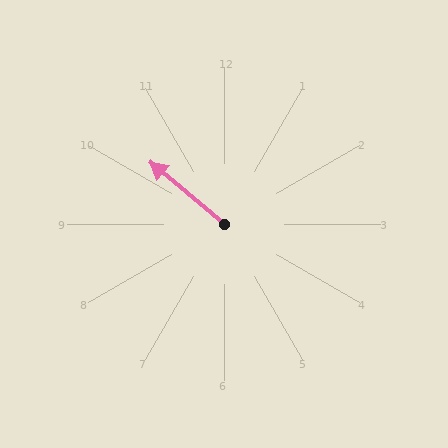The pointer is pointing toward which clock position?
Roughly 10 o'clock.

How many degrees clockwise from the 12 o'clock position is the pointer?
Approximately 310 degrees.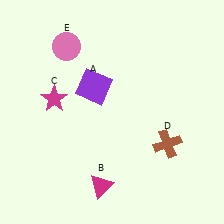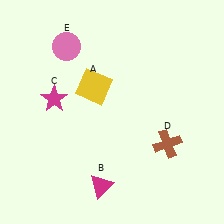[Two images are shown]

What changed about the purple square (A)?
In Image 1, A is purple. In Image 2, it changed to yellow.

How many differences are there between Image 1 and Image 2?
There is 1 difference between the two images.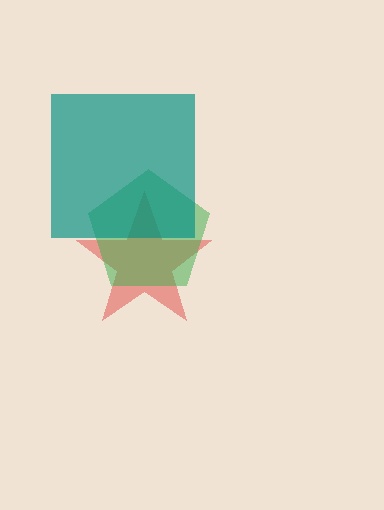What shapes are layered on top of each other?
The layered shapes are: a red star, a green pentagon, a teal square.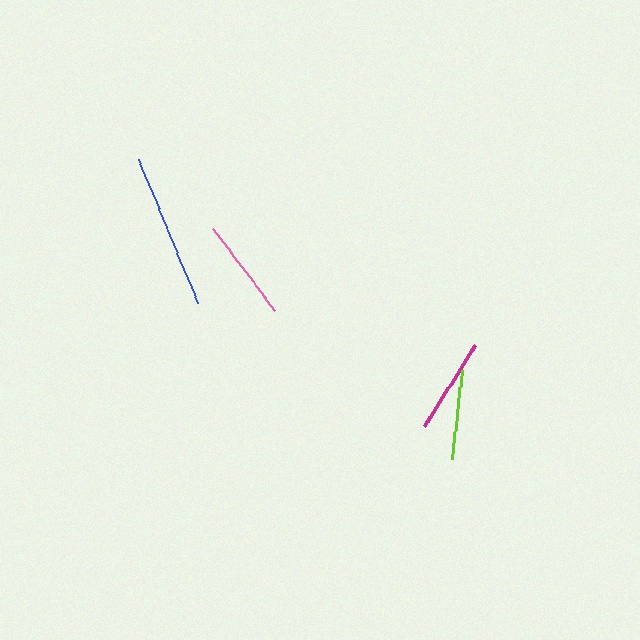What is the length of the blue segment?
The blue segment is approximately 156 pixels long.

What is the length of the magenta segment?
The magenta segment is approximately 96 pixels long.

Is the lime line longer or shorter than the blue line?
The blue line is longer than the lime line.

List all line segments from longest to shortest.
From longest to shortest: blue, pink, magenta, lime.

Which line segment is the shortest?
The lime line is the shortest at approximately 89 pixels.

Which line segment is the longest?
The blue line is the longest at approximately 156 pixels.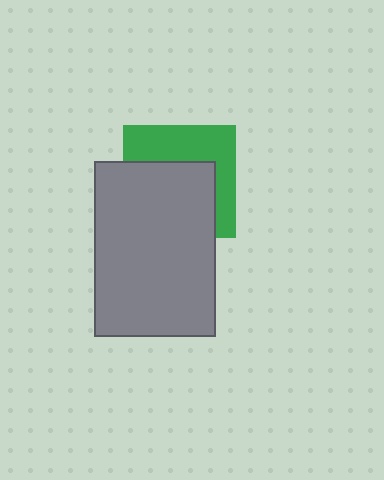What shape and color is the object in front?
The object in front is a gray rectangle.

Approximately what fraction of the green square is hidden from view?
Roughly 56% of the green square is hidden behind the gray rectangle.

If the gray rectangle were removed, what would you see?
You would see the complete green square.